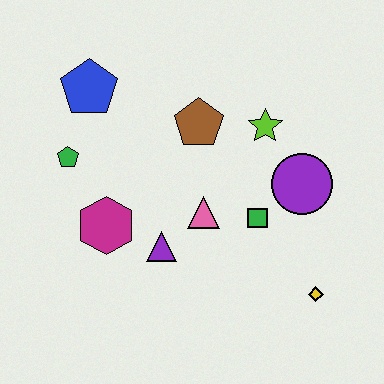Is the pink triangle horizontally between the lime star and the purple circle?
No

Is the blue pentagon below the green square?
No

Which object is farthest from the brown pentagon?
The yellow diamond is farthest from the brown pentagon.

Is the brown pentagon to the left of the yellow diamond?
Yes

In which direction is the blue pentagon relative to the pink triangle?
The blue pentagon is above the pink triangle.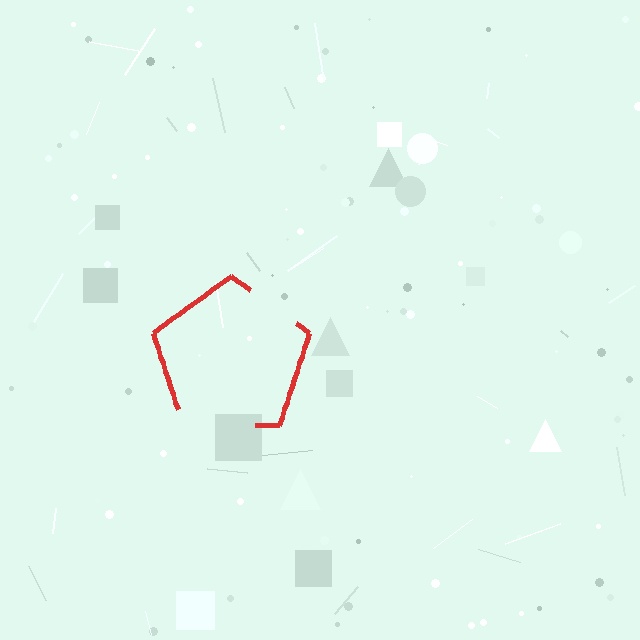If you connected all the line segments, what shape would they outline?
They would outline a pentagon.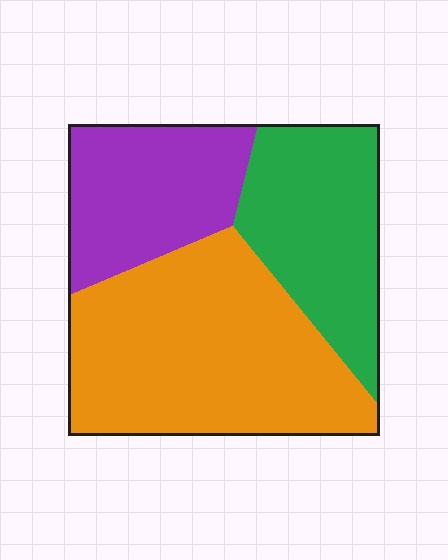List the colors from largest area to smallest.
From largest to smallest: orange, green, purple.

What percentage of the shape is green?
Green covers around 30% of the shape.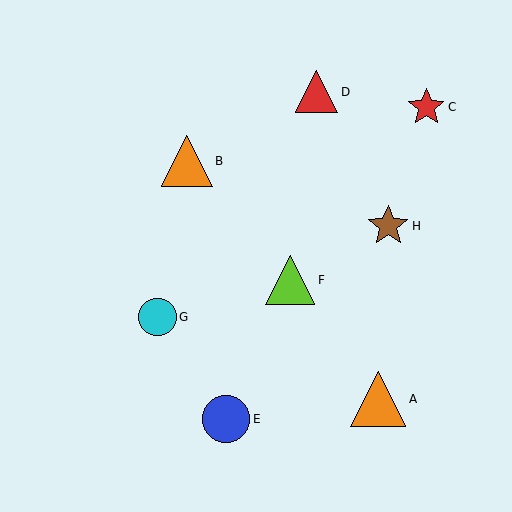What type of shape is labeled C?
Shape C is a red star.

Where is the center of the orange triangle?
The center of the orange triangle is at (187, 161).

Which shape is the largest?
The orange triangle (labeled A) is the largest.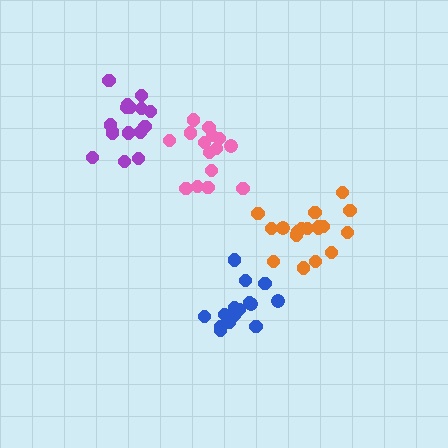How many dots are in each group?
Group 1: 15 dots, Group 2: 15 dots, Group 3: 18 dots, Group 4: 17 dots (65 total).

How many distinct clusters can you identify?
There are 4 distinct clusters.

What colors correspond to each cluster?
The clusters are colored: pink, blue, orange, purple.